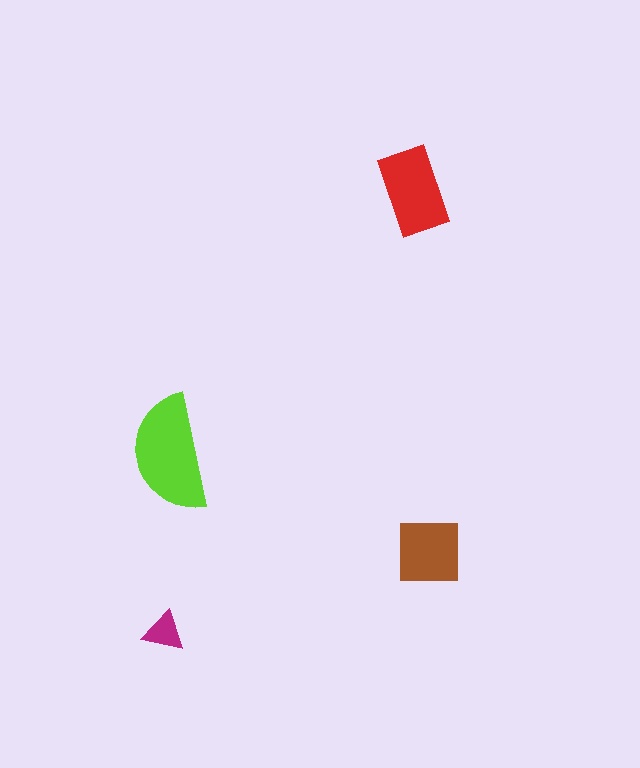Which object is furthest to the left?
The magenta triangle is leftmost.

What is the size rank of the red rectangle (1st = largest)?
2nd.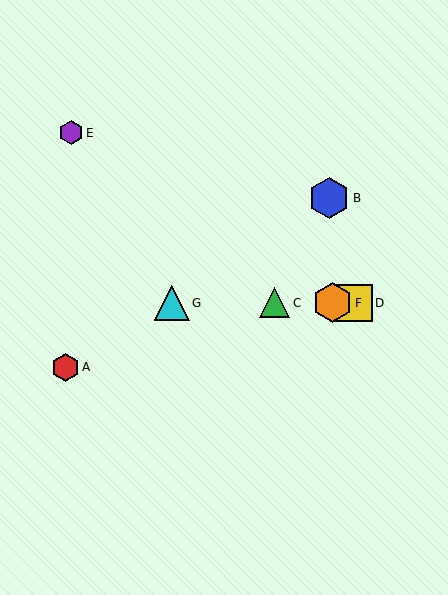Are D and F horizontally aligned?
Yes, both are at y≈303.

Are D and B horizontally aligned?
No, D is at y≈303 and B is at y≈198.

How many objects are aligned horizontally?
4 objects (C, D, F, G) are aligned horizontally.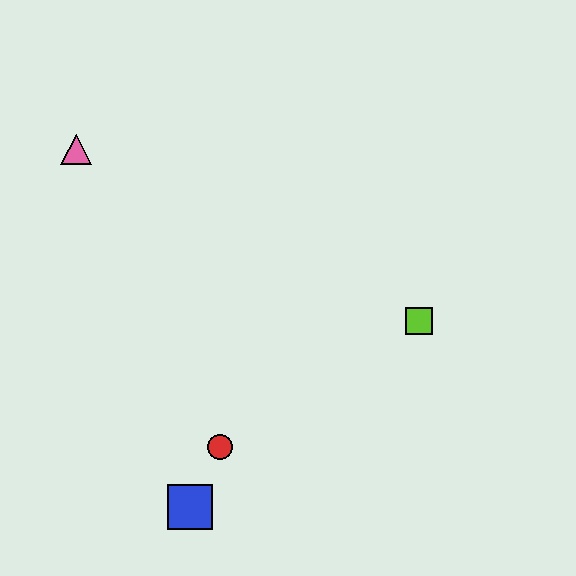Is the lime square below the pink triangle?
Yes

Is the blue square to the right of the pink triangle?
Yes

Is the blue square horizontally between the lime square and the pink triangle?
Yes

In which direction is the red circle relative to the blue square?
The red circle is above the blue square.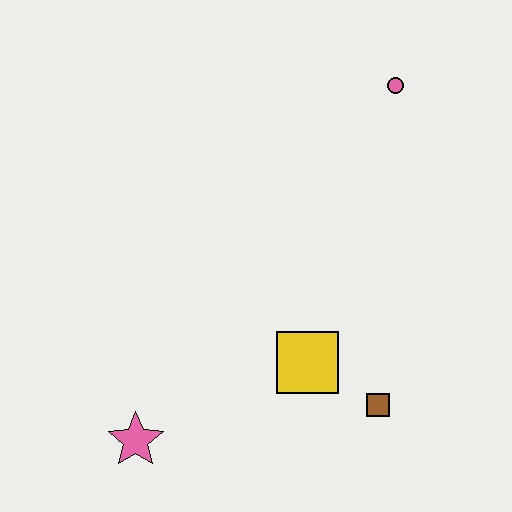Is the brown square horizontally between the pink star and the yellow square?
No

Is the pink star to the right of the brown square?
No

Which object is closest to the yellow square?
The brown square is closest to the yellow square.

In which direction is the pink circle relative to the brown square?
The pink circle is above the brown square.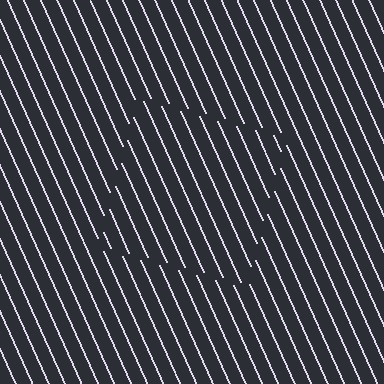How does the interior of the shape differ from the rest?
The interior of the shape contains the same grating, shifted by half a period — the contour is defined by the phase discontinuity where line-ends from the inner and outer gratings abut.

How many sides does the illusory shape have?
4 sides — the line-ends trace a square.